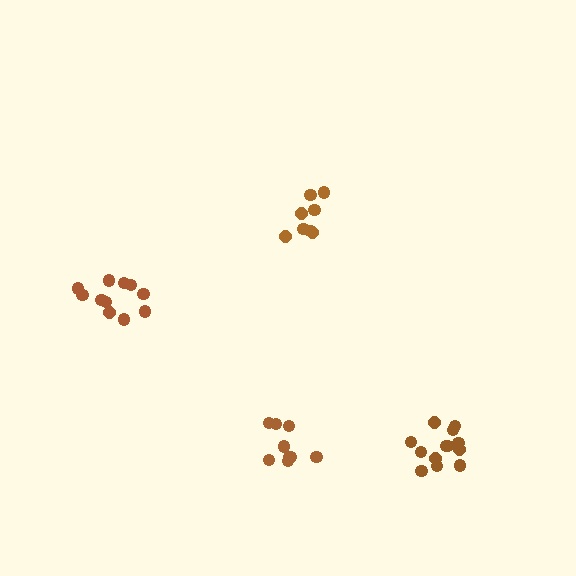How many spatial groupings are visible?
There are 4 spatial groupings.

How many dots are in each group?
Group 1: 11 dots, Group 2: 9 dots, Group 3: 8 dots, Group 4: 13 dots (41 total).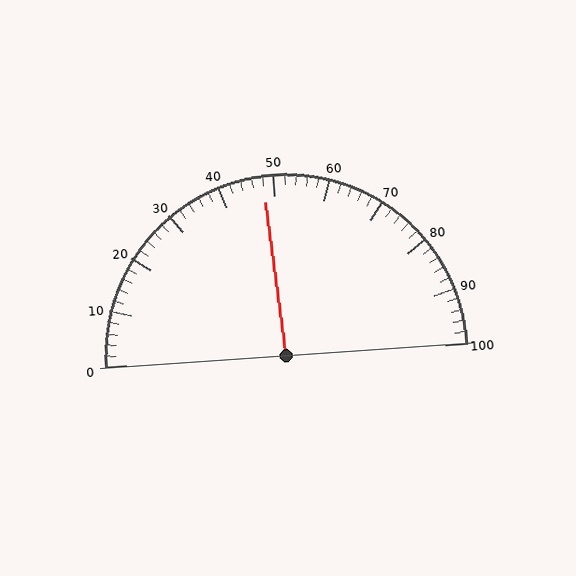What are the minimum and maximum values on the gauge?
The gauge ranges from 0 to 100.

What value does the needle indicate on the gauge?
The needle indicates approximately 48.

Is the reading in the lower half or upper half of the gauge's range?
The reading is in the lower half of the range (0 to 100).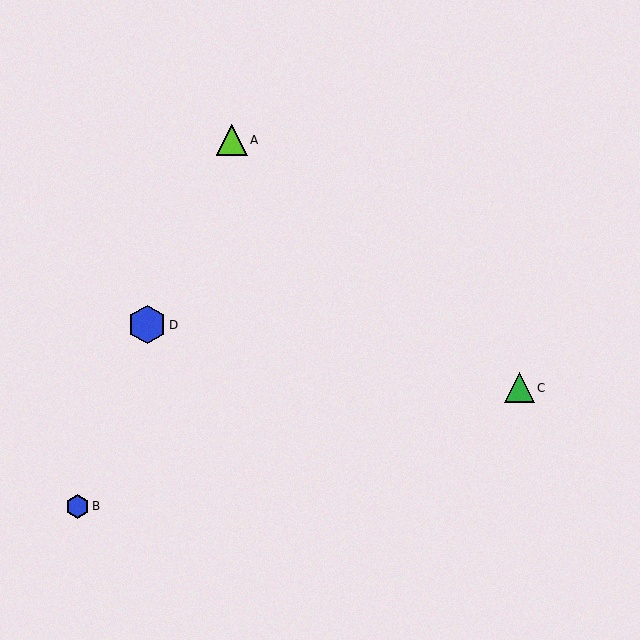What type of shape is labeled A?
Shape A is a lime triangle.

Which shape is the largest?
The blue hexagon (labeled D) is the largest.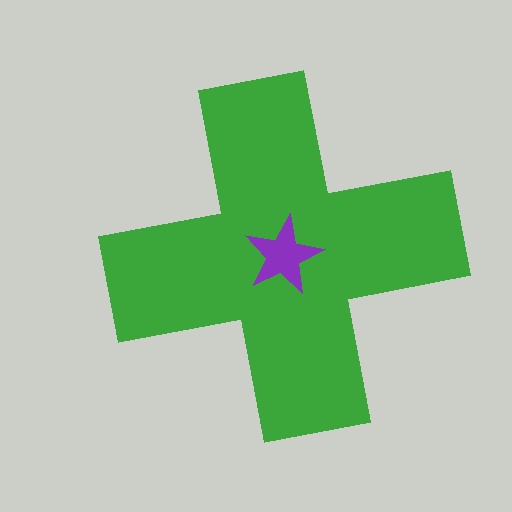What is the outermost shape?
The green cross.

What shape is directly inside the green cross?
The purple star.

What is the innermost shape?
The purple star.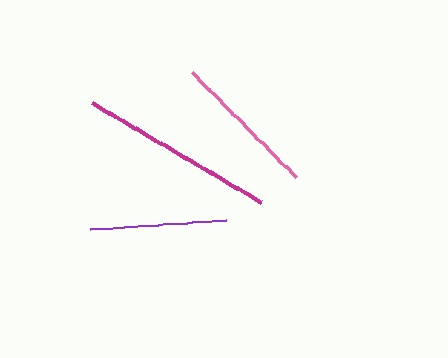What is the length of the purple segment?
The purple segment is approximately 137 pixels long.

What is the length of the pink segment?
The pink segment is approximately 148 pixels long.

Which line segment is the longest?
The magenta line is the longest at approximately 196 pixels.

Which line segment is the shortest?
The purple line is the shortest at approximately 137 pixels.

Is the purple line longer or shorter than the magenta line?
The magenta line is longer than the purple line.